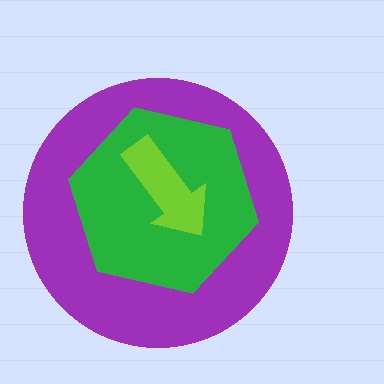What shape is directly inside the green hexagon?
The lime arrow.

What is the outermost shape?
The purple circle.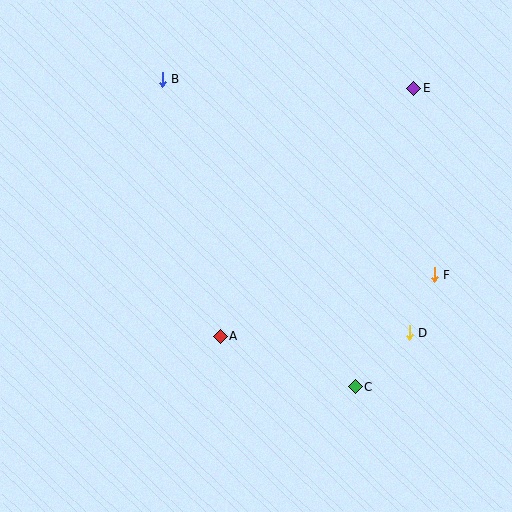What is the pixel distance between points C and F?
The distance between C and F is 137 pixels.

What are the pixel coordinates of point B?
Point B is at (163, 79).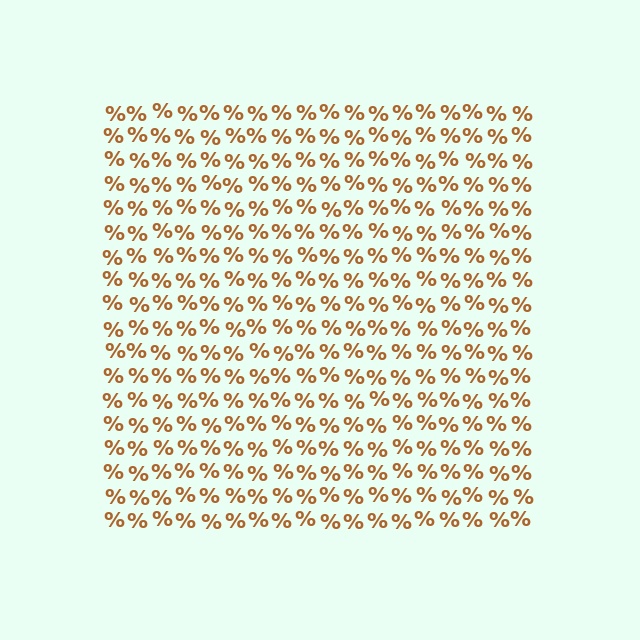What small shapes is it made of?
It is made of small percent signs.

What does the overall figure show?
The overall figure shows a square.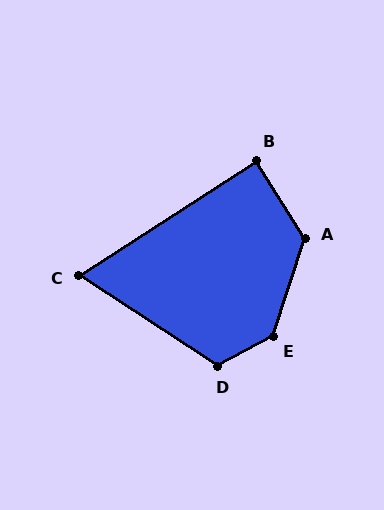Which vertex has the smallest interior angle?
C, at approximately 66 degrees.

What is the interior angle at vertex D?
Approximately 118 degrees (obtuse).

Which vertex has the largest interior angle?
E, at approximately 137 degrees.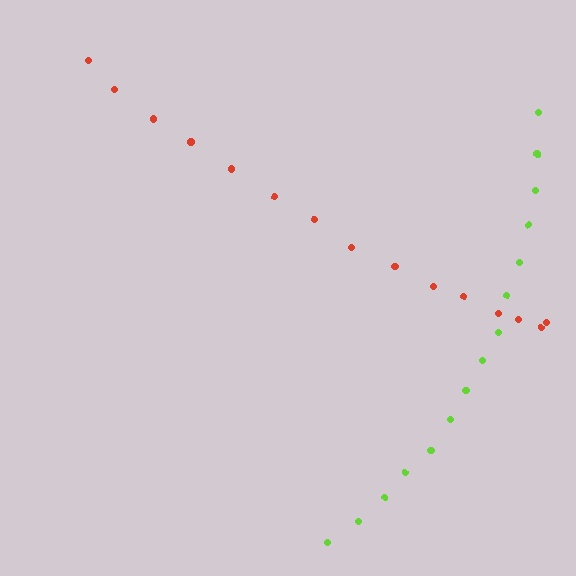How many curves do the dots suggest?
There are 2 distinct paths.